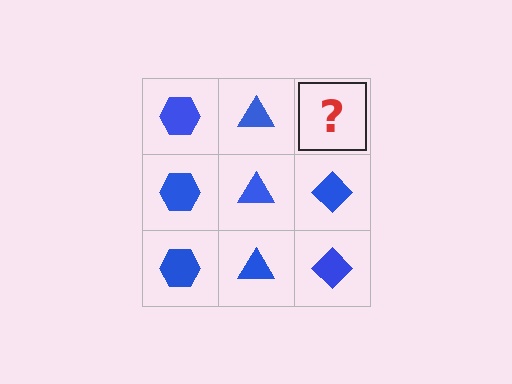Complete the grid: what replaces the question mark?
The question mark should be replaced with a blue diamond.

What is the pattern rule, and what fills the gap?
The rule is that each column has a consistent shape. The gap should be filled with a blue diamond.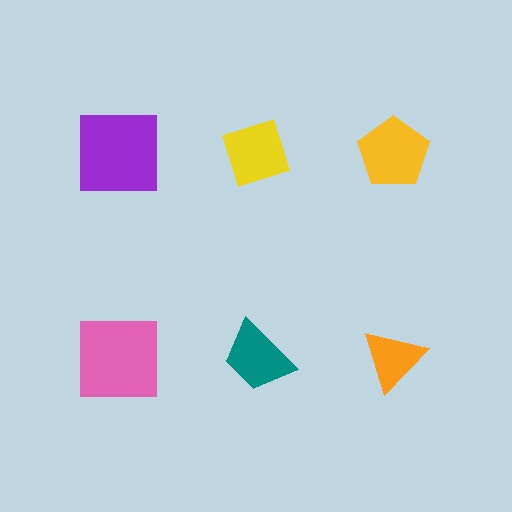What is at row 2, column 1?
A pink square.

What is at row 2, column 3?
An orange triangle.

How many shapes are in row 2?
3 shapes.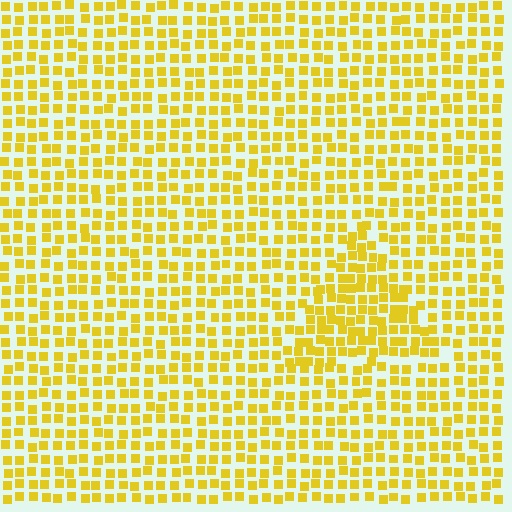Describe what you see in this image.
The image contains small yellow elements arranged at two different densities. A triangle-shaped region is visible where the elements are more densely packed than the surrounding area.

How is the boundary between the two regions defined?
The boundary is defined by a change in element density (approximately 1.5x ratio). All elements are the same color, size, and shape.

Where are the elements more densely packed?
The elements are more densely packed inside the triangle boundary.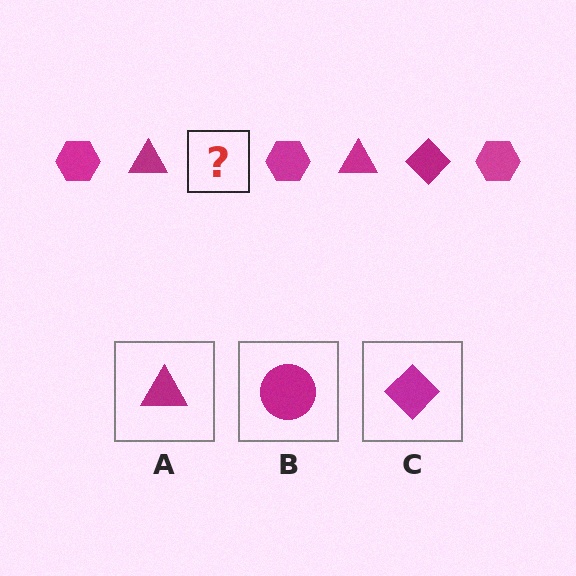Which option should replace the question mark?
Option C.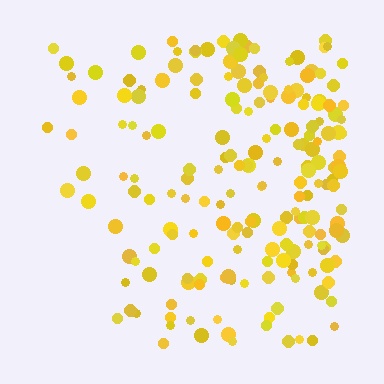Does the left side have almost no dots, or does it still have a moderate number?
Still a moderate number, just noticeably fewer than the right.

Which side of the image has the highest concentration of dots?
The right.